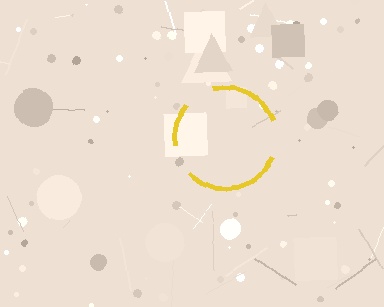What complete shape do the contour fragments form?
The contour fragments form a circle.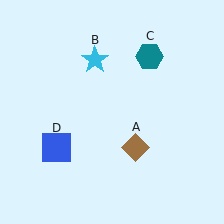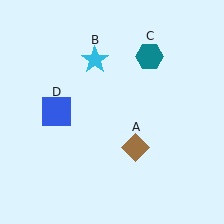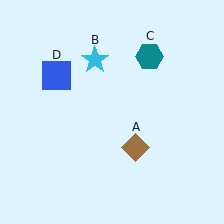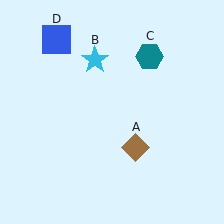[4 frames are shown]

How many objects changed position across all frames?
1 object changed position: blue square (object D).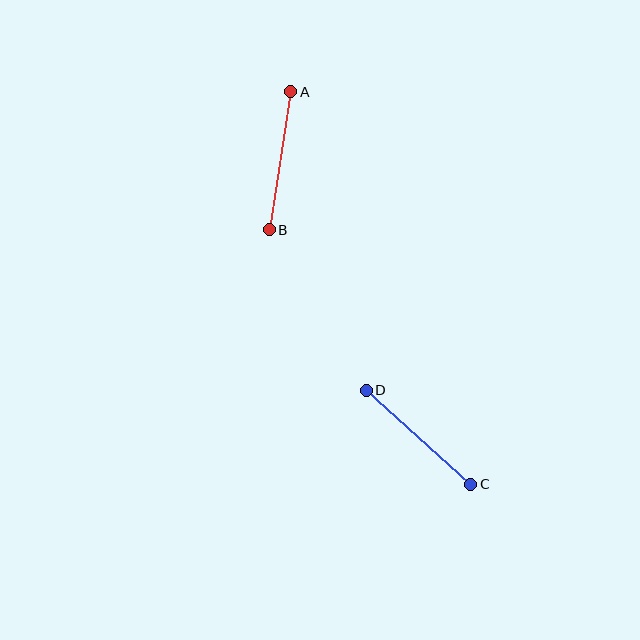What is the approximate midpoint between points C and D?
The midpoint is at approximately (418, 437) pixels.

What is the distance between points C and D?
The distance is approximately 141 pixels.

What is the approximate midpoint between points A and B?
The midpoint is at approximately (280, 161) pixels.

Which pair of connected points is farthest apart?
Points C and D are farthest apart.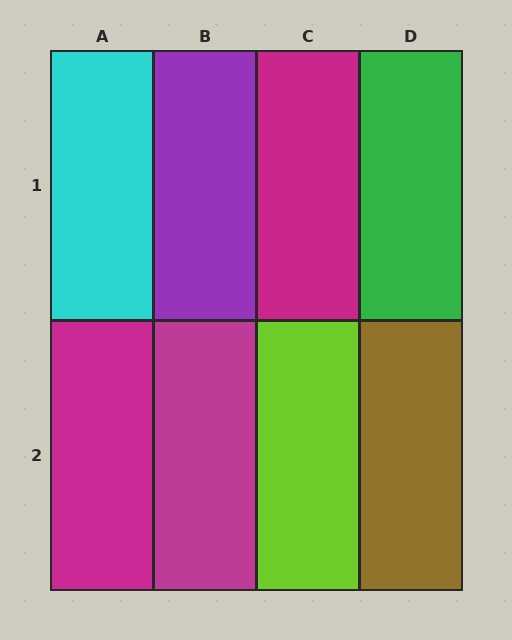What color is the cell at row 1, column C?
Magenta.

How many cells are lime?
1 cell is lime.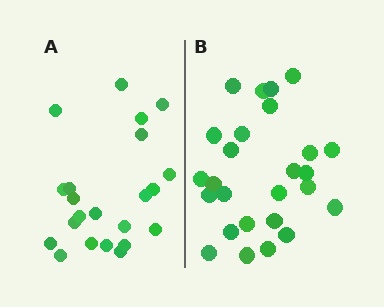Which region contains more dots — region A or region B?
Region B (the right region) has more dots.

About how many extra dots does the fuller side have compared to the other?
Region B has about 4 more dots than region A.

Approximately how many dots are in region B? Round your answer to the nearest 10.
About 30 dots. (The exact count is 26, which rounds to 30.)